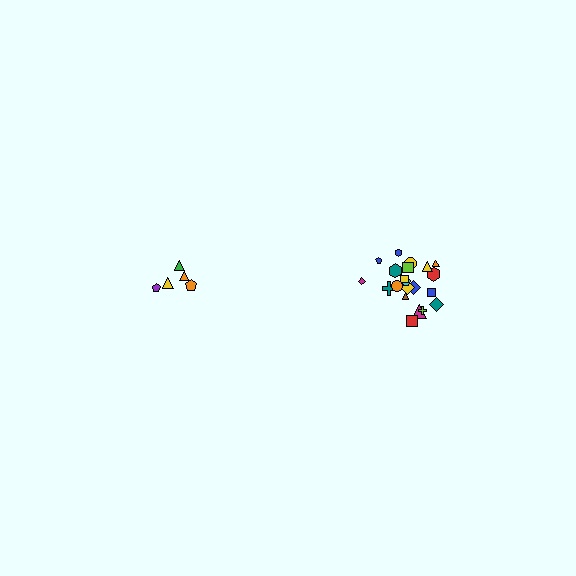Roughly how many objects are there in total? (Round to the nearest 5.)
Roughly 25 objects in total.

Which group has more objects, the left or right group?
The right group.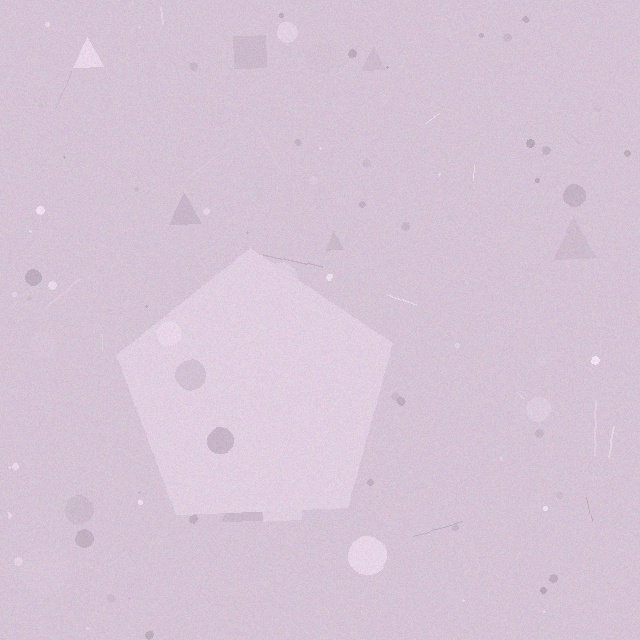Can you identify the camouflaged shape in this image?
The camouflaged shape is a pentagon.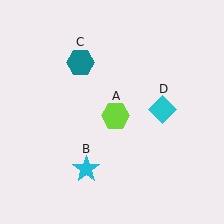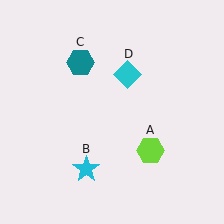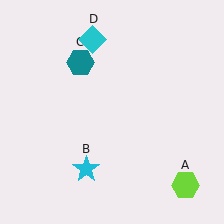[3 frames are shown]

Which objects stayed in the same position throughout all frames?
Cyan star (object B) and teal hexagon (object C) remained stationary.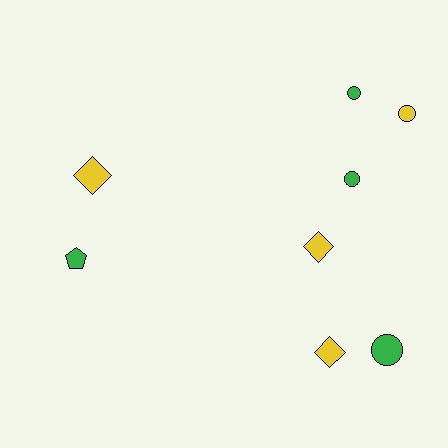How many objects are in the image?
There are 8 objects.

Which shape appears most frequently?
Circle, with 4 objects.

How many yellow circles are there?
There is 1 yellow circle.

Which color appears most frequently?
Green, with 4 objects.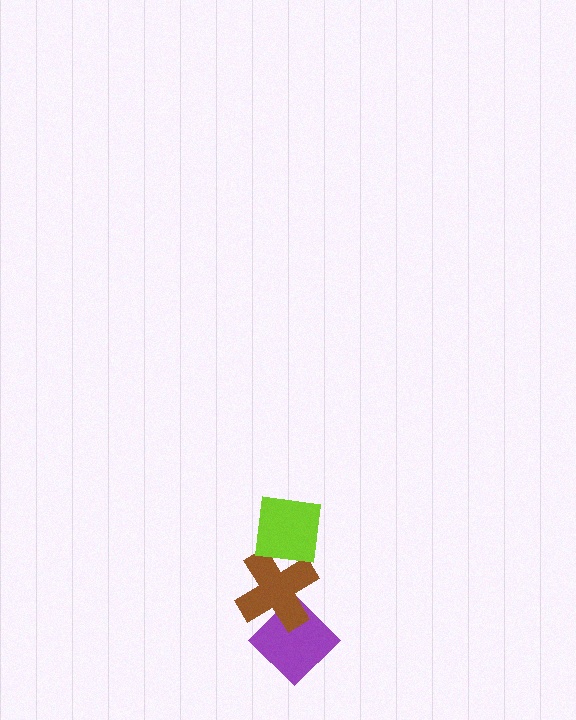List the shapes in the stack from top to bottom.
From top to bottom: the lime square, the brown cross, the purple diamond.